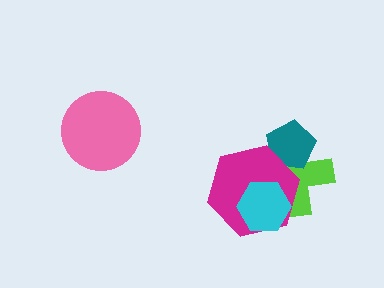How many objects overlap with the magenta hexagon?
3 objects overlap with the magenta hexagon.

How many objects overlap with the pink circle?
0 objects overlap with the pink circle.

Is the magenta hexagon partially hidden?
Yes, it is partially covered by another shape.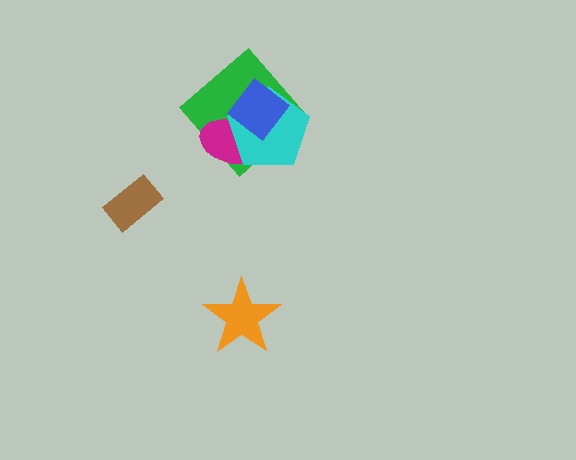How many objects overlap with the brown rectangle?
0 objects overlap with the brown rectangle.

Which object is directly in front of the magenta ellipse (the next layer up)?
The cyan pentagon is directly in front of the magenta ellipse.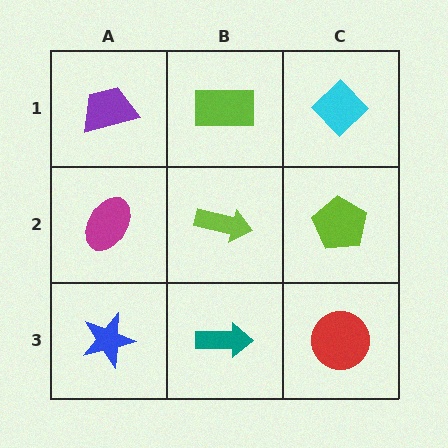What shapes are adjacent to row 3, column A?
A magenta ellipse (row 2, column A), a teal arrow (row 3, column B).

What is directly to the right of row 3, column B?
A red circle.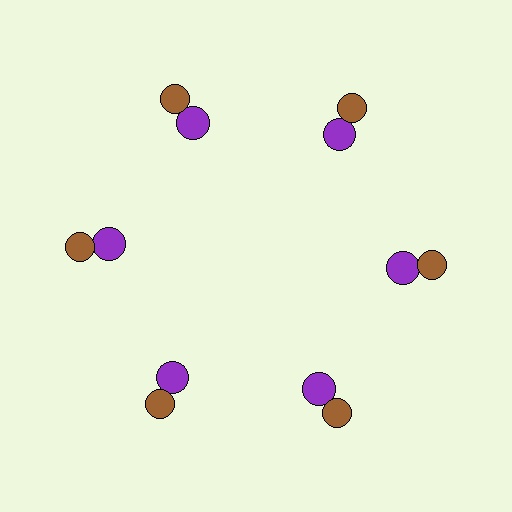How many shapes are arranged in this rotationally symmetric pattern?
There are 12 shapes, arranged in 6 groups of 2.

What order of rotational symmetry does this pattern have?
This pattern has 6-fold rotational symmetry.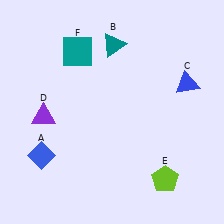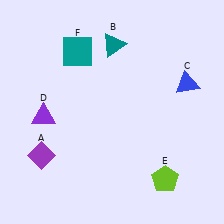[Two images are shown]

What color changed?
The diamond (A) changed from blue in Image 1 to purple in Image 2.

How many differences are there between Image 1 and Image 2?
There is 1 difference between the two images.